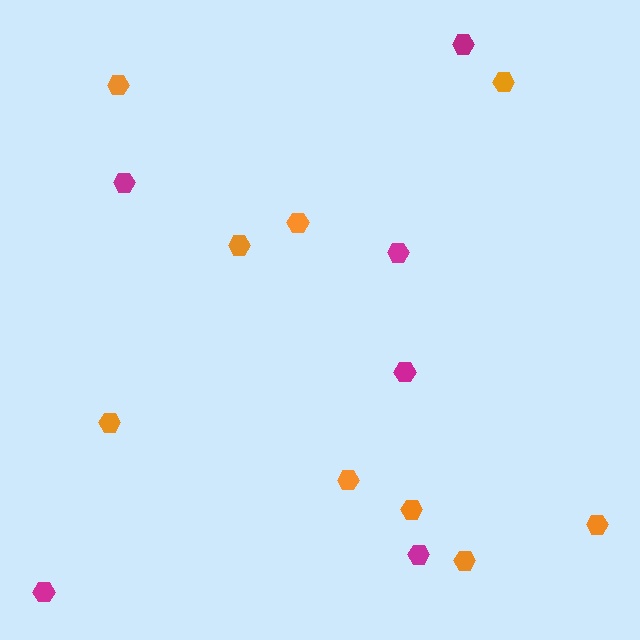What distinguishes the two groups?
There are 2 groups: one group of magenta hexagons (6) and one group of orange hexagons (9).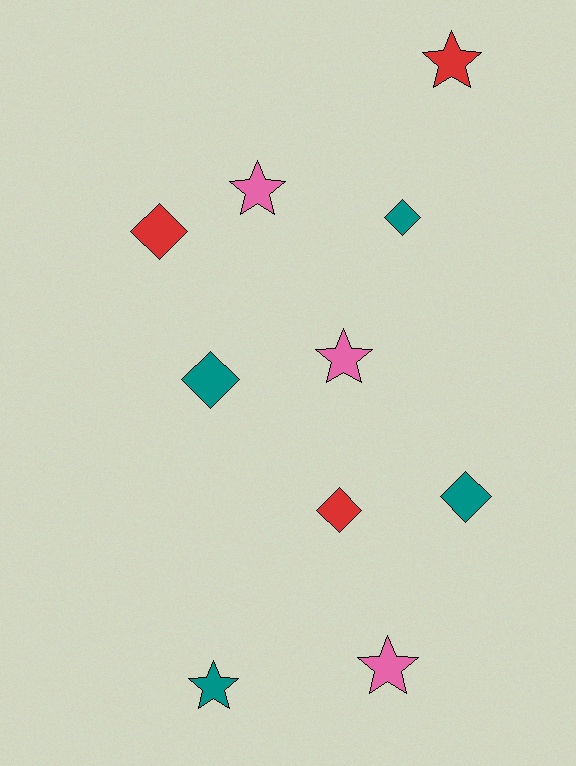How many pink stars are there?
There are 3 pink stars.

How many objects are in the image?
There are 10 objects.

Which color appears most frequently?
Teal, with 4 objects.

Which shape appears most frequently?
Diamond, with 5 objects.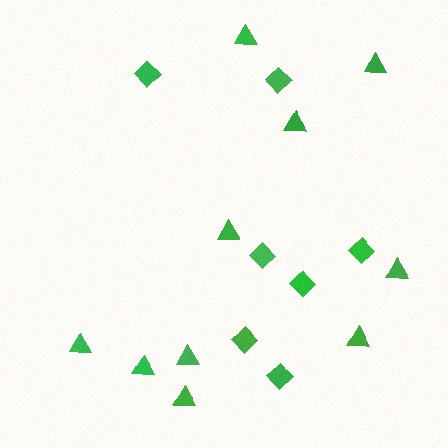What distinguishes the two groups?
There are 2 groups: one group of triangles (10) and one group of diamonds (7).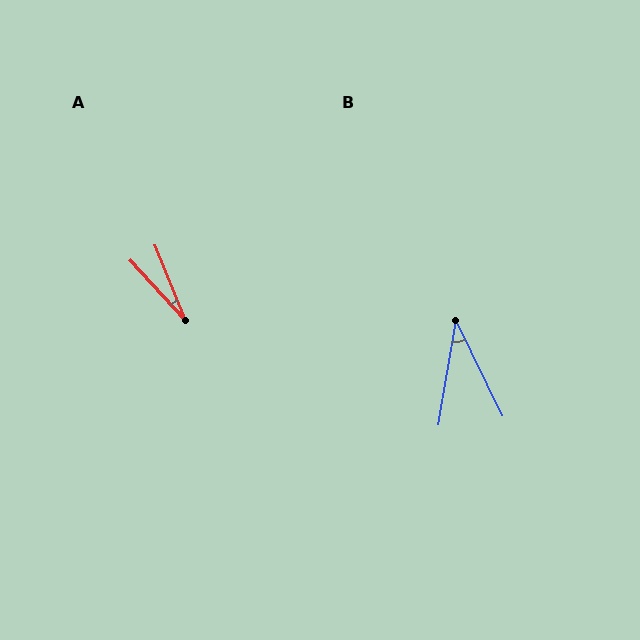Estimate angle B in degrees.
Approximately 35 degrees.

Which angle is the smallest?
A, at approximately 21 degrees.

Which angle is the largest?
B, at approximately 35 degrees.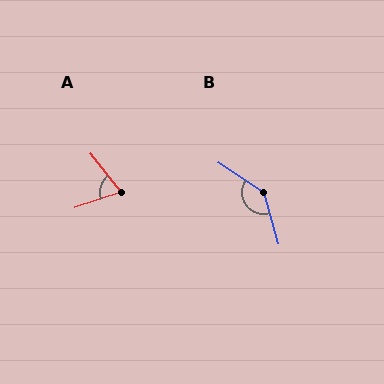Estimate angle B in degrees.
Approximately 140 degrees.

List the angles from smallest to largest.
A (70°), B (140°).